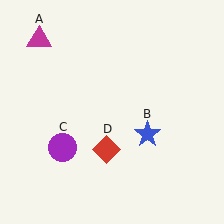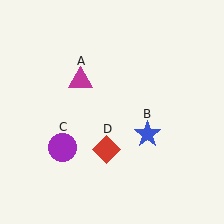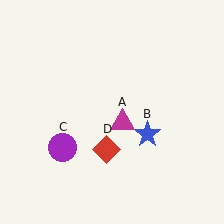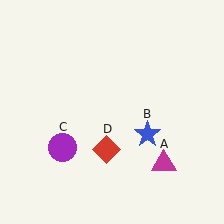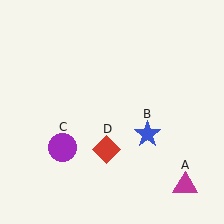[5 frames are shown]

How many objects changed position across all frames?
1 object changed position: magenta triangle (object A).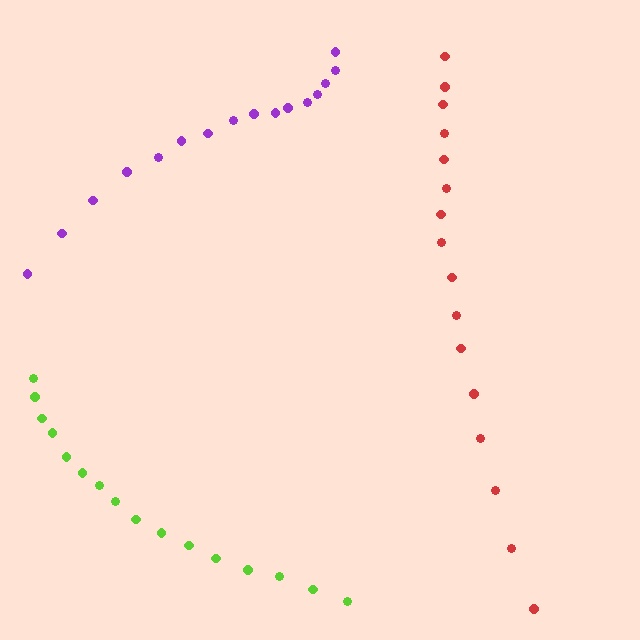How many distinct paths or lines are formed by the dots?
There are 3 distinct paths.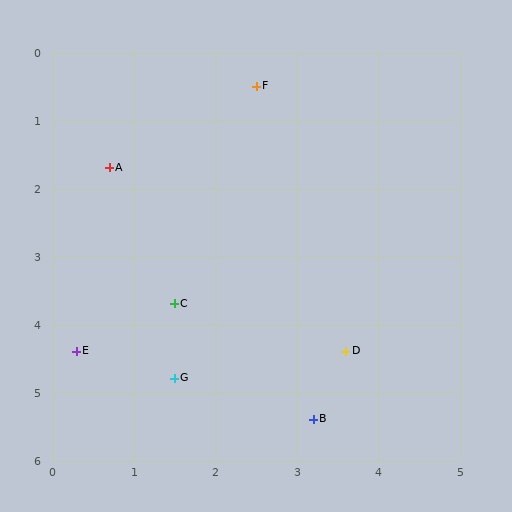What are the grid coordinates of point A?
Point A is at approximately (0.7, 1.7).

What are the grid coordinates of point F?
Point F is at approximately (2.5, 0.5).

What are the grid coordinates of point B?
Point B is at approximately (3.2, 5.4).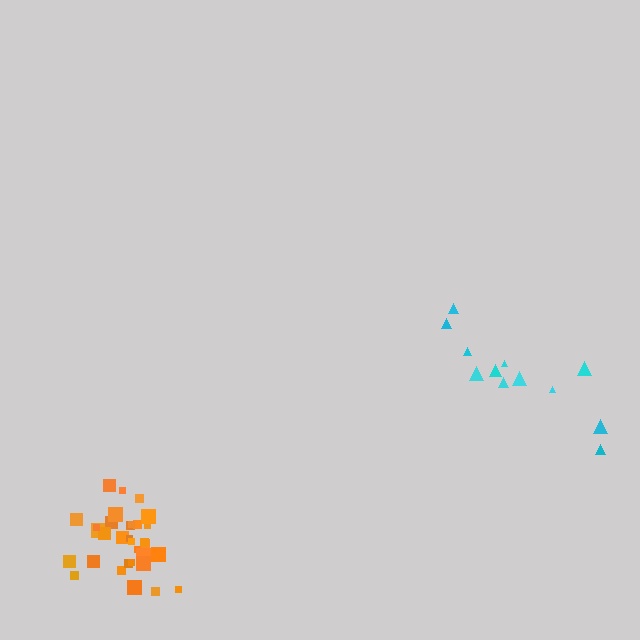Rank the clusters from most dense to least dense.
orange, cyan.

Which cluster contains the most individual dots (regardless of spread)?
Orange (33).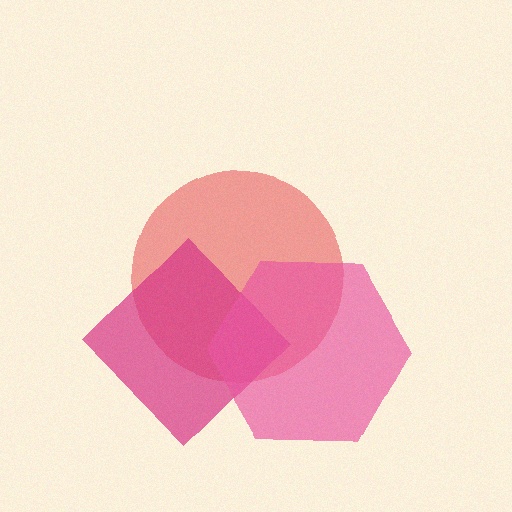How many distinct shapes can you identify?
There are 3 distinct shapes: a red circle, a magenta diamond, a pink hexagon.